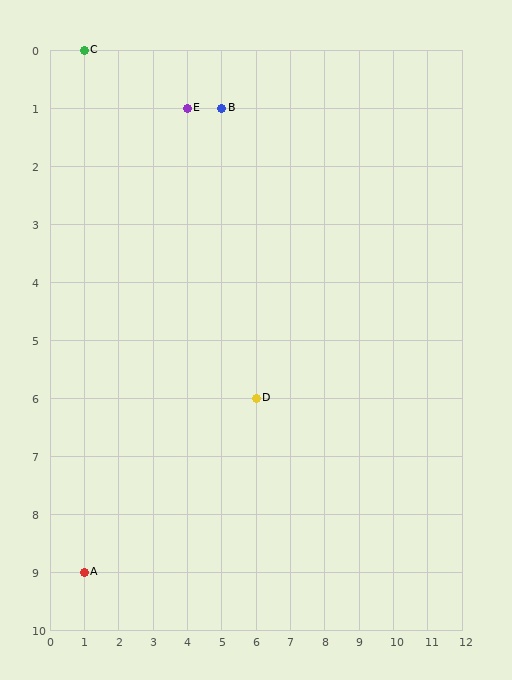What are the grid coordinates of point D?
Point D is at grid coordinates (6, 6).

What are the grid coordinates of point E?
Point E is at grid coordinates (4, 1).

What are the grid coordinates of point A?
Point A is at grid coordinates (1, 9).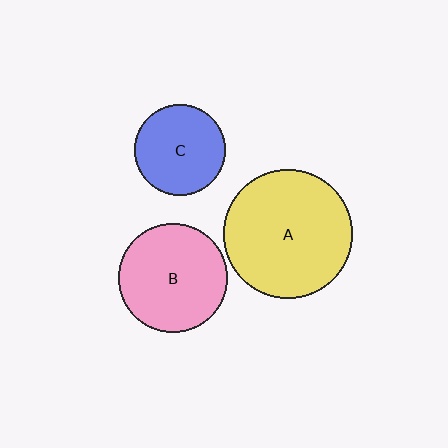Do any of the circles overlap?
No, none of the circles overlap.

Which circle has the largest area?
Circle A (yellow).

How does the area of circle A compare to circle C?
Approximately 2.0 times.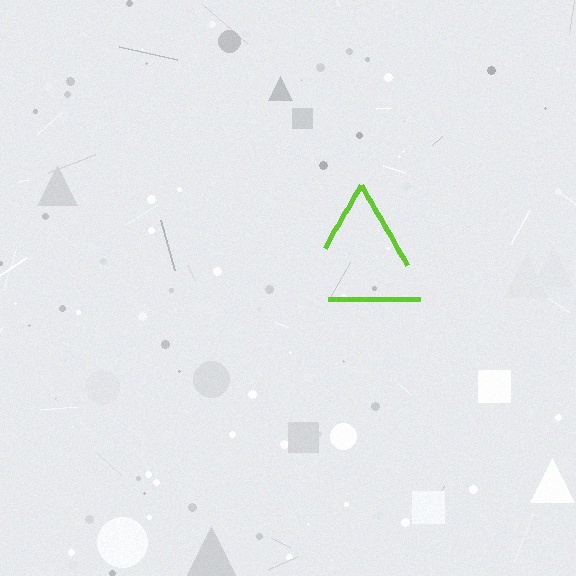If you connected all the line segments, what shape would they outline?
They would outline a triangle.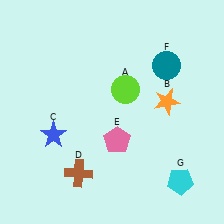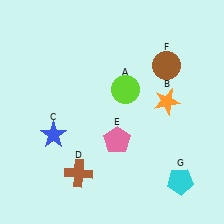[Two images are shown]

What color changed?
The circle (F) changed from teal in Image 1 to brown in Image 2.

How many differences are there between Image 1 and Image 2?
There is 1 difference between the two images.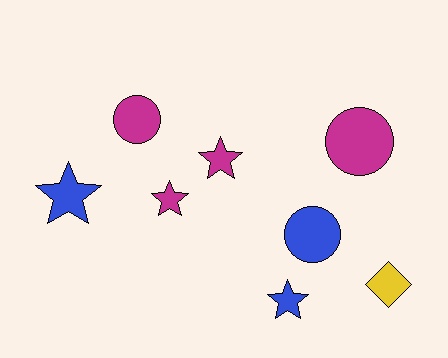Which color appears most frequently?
Magenta, with 4 objects.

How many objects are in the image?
There are 8 objects.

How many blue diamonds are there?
There are no blue diamonds.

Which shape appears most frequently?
Star, with 4 objects.